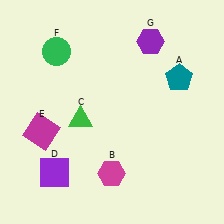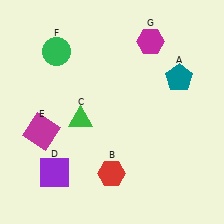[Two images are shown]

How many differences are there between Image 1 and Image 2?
There are 2 differences between the two images.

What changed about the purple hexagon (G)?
In Image 1, G is purple. In Image 2, it changed to magenta.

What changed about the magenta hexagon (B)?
In Image 1, B is magenta. In Image 2, it changed to red.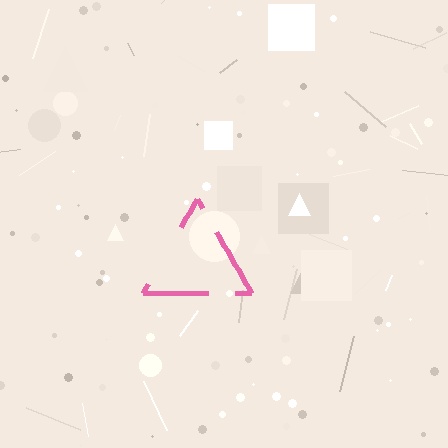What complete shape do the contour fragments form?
The contour fragments form a triangle.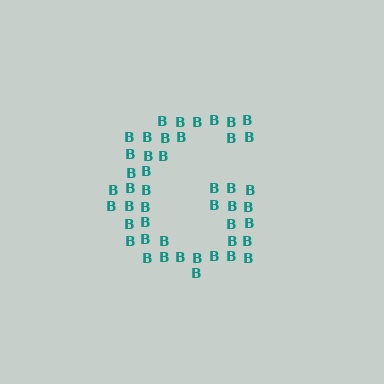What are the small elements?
The small elements are letter B's.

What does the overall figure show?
The overall figure shows the letter G.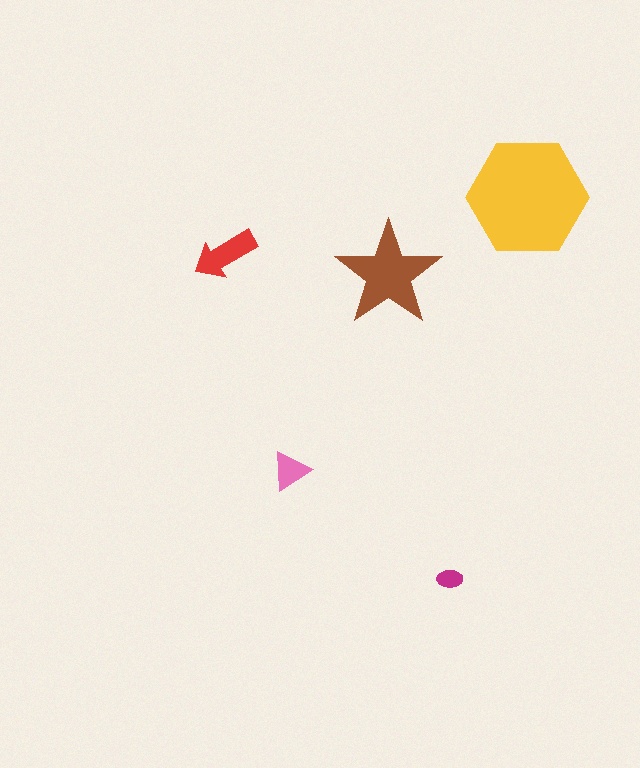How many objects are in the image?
There are 5 objects in the image.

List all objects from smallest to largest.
The magenta ellipse, the pink triangle, the red arrow, the brown star, the yellow hexagon.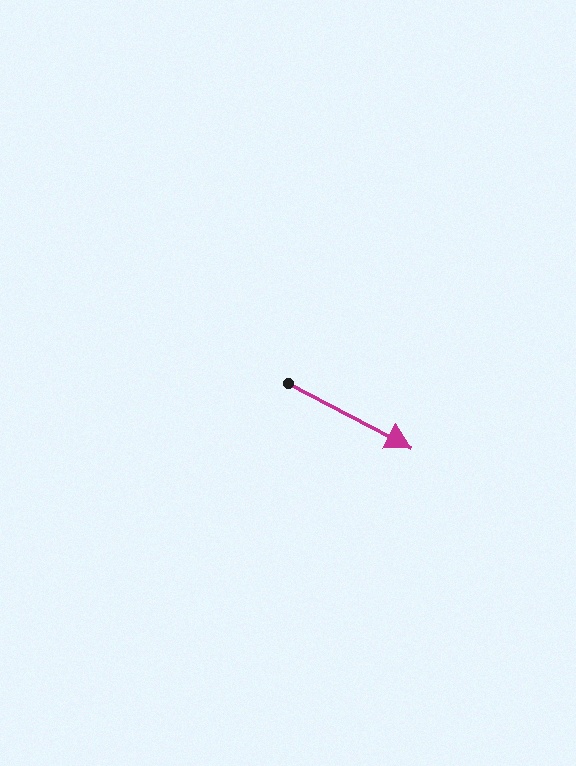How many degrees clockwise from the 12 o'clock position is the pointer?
Approximately 118 degrees.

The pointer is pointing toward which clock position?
Roughly 4 o'clock.